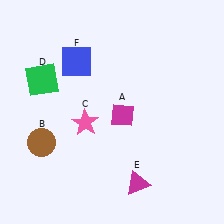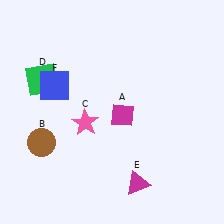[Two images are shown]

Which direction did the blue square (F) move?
The blue square (F) moved down.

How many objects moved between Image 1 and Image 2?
1 object moved between the two images.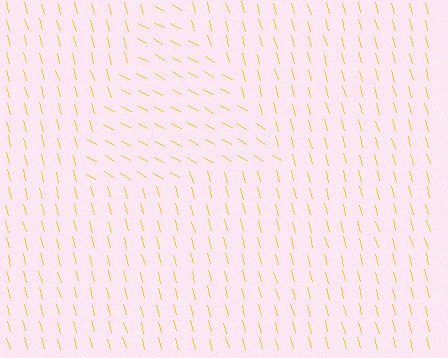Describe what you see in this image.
The image is filled with small yellow line segments. A triangle region in the image has lines oriented differently from the surrounding lines, creating a visible texture boundary.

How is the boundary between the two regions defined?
The boundary is defined purely by a change in line orientation (approximately 45 degrees difference). All lines are the same color and thickness.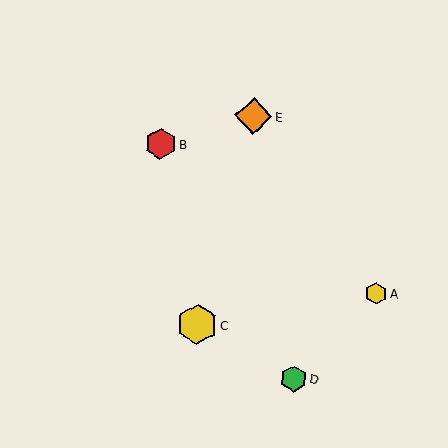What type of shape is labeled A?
Shape A is a yellow hexagon.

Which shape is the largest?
The yellow hexagon (labeled C) is the largest.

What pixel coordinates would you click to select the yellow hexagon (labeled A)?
Click at (376, 294) to select the yellow hexagon A.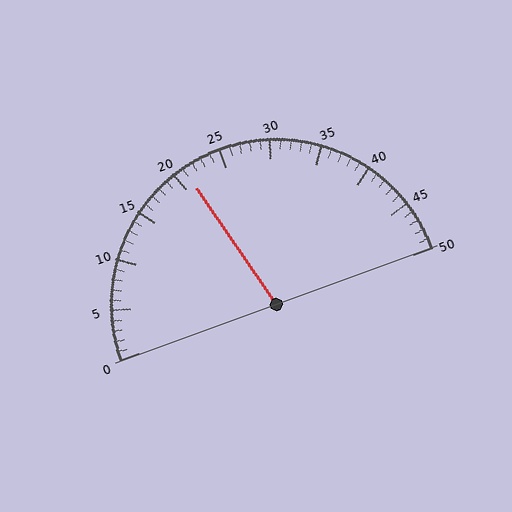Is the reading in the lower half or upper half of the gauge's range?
The reading is in the lower half of the range (0 to 50).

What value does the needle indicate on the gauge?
The needle indicates approximately 21.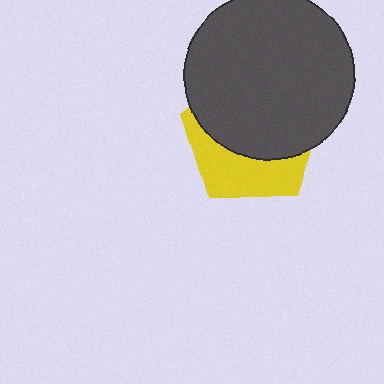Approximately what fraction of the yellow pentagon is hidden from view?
Roughly 62% of the yellow pentagon is hidden behind the dark gray circle.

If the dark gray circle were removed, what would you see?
You would see the complete yellow pentagon.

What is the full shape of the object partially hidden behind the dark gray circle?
The partially hidden object is a yellow pentagon.